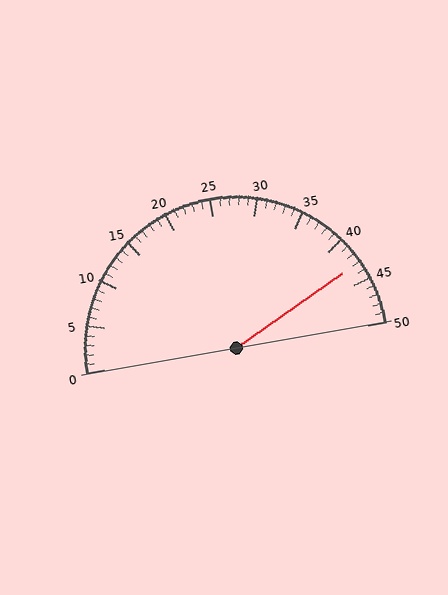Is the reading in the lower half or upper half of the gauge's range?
The reading is in the upper half of the range (0 to 50).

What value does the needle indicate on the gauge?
The needle indicates approximately 43.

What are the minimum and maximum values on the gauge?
The gauge ranges from 0 to 50.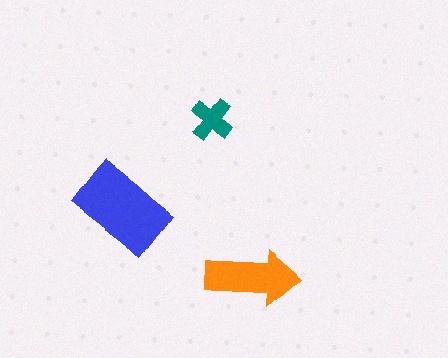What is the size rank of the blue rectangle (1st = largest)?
1st.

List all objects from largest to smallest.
The blue rectangle, the orange arrow, the teal cross.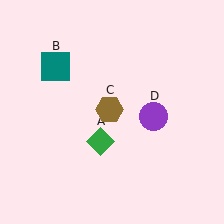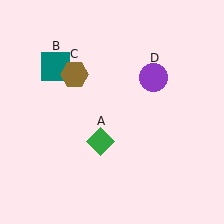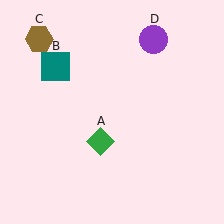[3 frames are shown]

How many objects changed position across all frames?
2 objects changed position: brown hexagon (object C), purple circle (object D).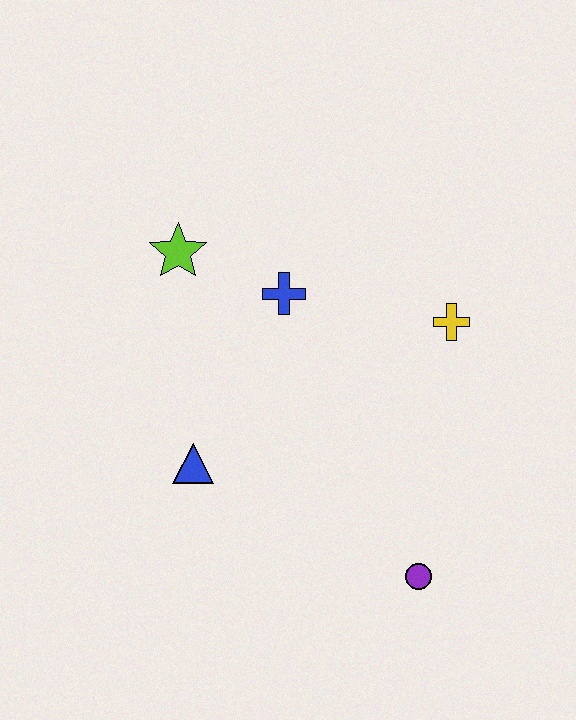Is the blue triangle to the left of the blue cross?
Yes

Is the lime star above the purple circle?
Yes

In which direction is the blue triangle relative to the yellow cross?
The blue triangle is to the left of the yellow cross.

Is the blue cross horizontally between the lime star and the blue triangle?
No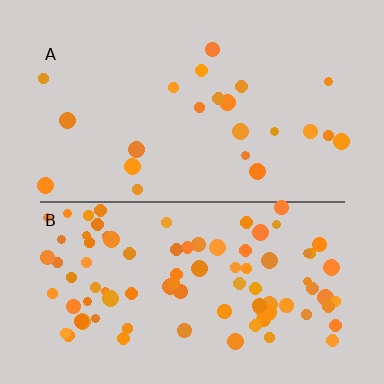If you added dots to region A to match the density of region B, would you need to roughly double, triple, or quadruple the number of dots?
Approximately quadruple.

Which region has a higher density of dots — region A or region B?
B (the bottom).